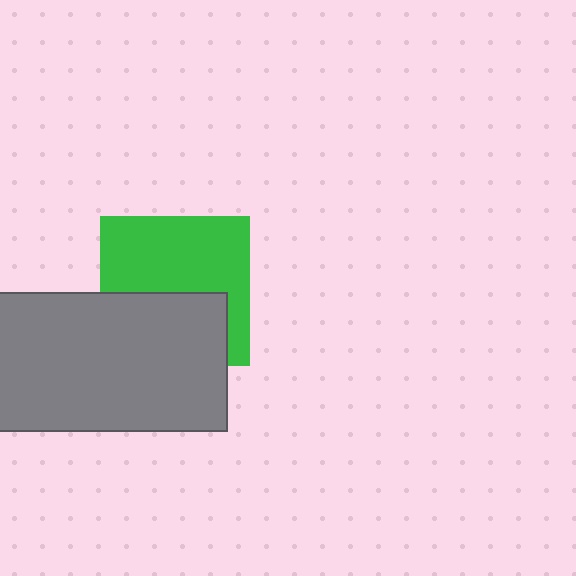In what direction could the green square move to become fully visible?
The green square could move up. That would shift it out from behind the gray rectangle entirely.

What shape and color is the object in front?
The object in front is a gray rectangle.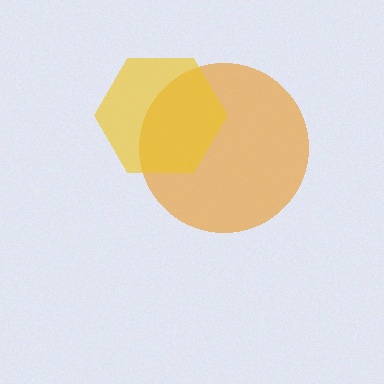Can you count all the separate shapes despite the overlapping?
Yes, there are 2 separate shapes.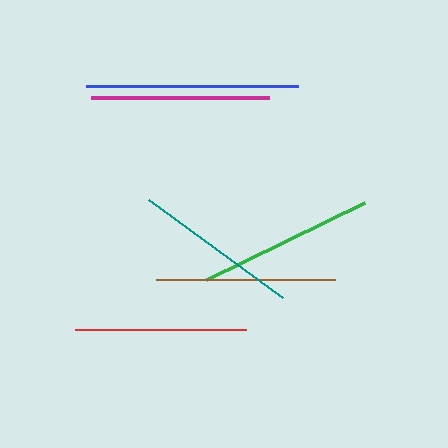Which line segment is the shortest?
The teal line is the shortest at approximately 166 pixels.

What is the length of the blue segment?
The blue segment is approximately 212 pixels long.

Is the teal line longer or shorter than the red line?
The red line is longer than the teal line.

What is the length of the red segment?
The red segment is approximately 171 pixels long.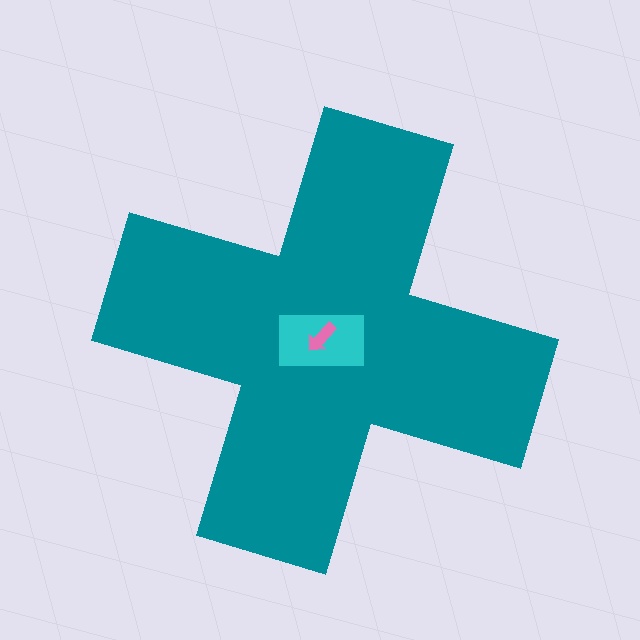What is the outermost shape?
The teal cross.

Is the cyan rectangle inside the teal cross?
Yes.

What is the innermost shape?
The pink arrow.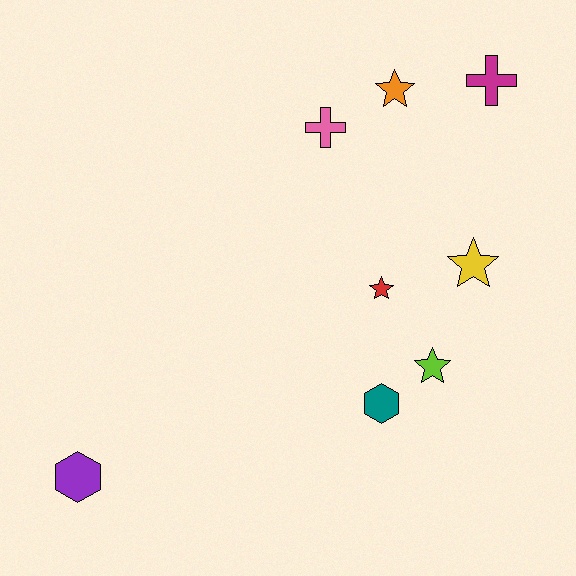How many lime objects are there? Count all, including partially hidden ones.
There is 1 lime object.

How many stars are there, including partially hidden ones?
There are 4 stars.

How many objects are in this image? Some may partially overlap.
There are 8 objects.